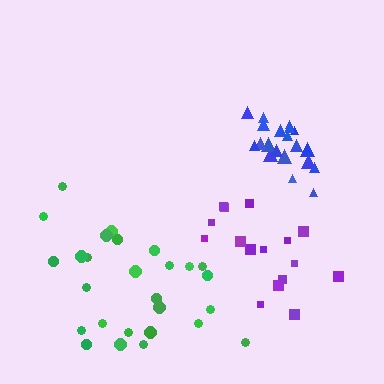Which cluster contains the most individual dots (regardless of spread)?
Green (27).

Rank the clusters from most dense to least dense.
blue, purple, green.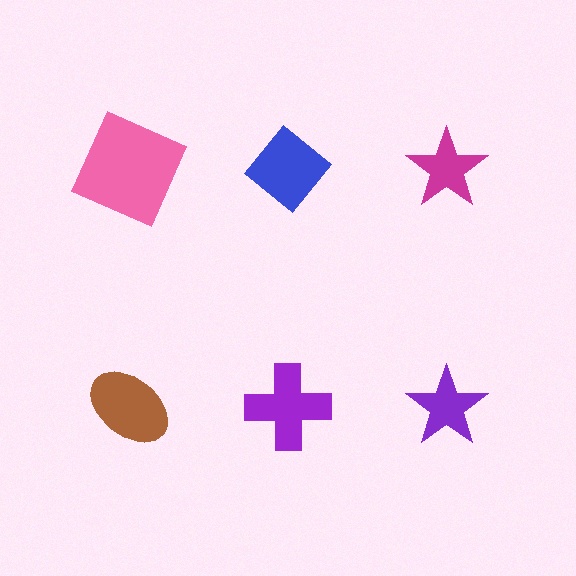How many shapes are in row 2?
3 shapes.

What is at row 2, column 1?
A brown ellipse.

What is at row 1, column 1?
A pink square.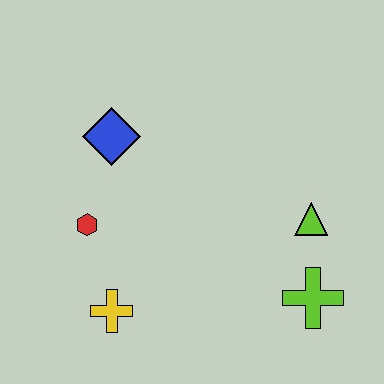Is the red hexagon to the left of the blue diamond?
Yes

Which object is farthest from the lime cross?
The blue diamond is farthest from the lime cross.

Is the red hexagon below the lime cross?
No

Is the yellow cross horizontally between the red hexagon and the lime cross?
Yes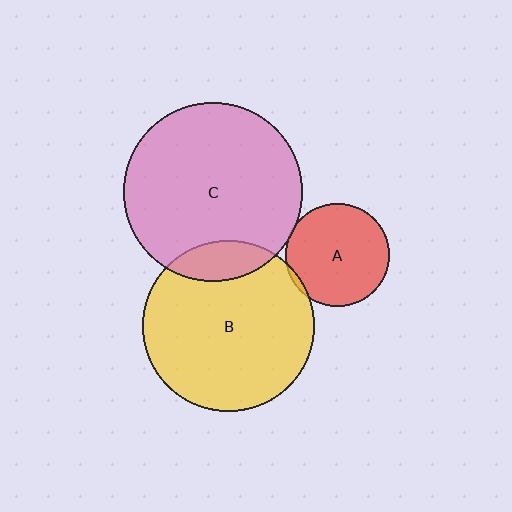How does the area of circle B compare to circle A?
Approximately 2.7 times.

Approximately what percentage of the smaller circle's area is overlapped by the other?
Approximately 5%.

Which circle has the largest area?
Circle C (pink).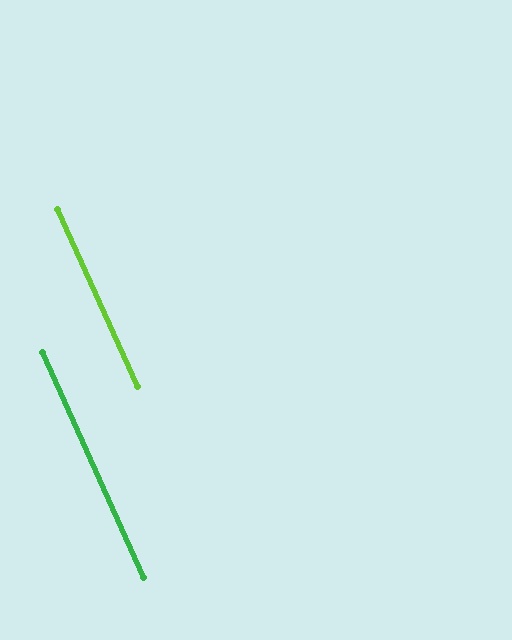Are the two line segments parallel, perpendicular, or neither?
Parallel — their directions differ by only 0.1°.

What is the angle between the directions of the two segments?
Approximately 0 degrees.